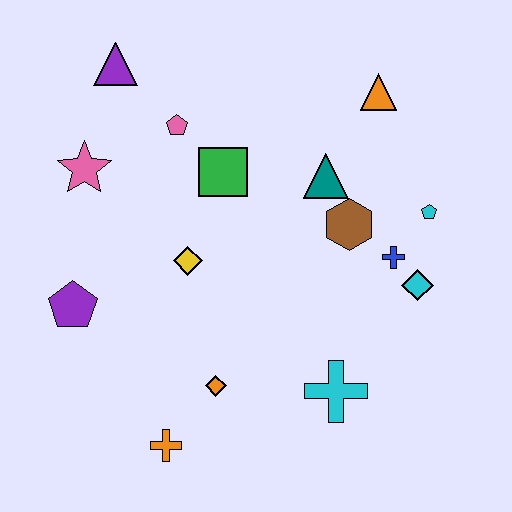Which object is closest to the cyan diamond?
The blue cross is closest to the cyan diamond.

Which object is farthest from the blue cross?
The purple triangle is farthest from the blue cross.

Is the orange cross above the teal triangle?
No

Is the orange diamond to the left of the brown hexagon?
Yes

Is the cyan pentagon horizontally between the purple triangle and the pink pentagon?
No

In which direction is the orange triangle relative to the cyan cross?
The orange triangle is above the cyan cross.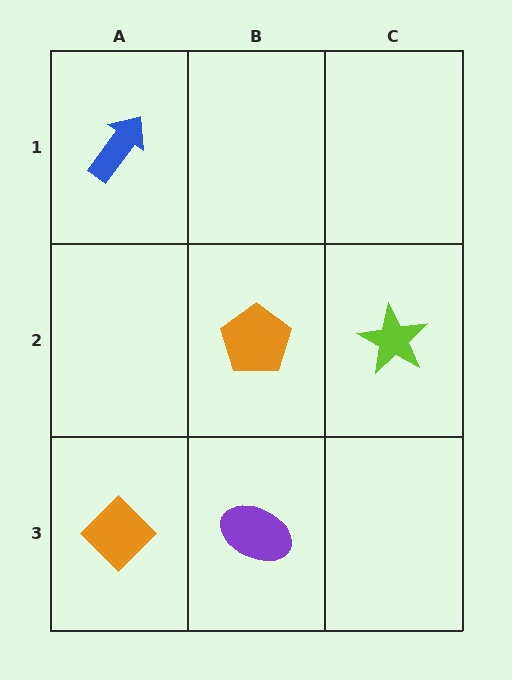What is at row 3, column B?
A purple ellipse.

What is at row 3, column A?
An orange diamond.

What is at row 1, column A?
A blue arrow.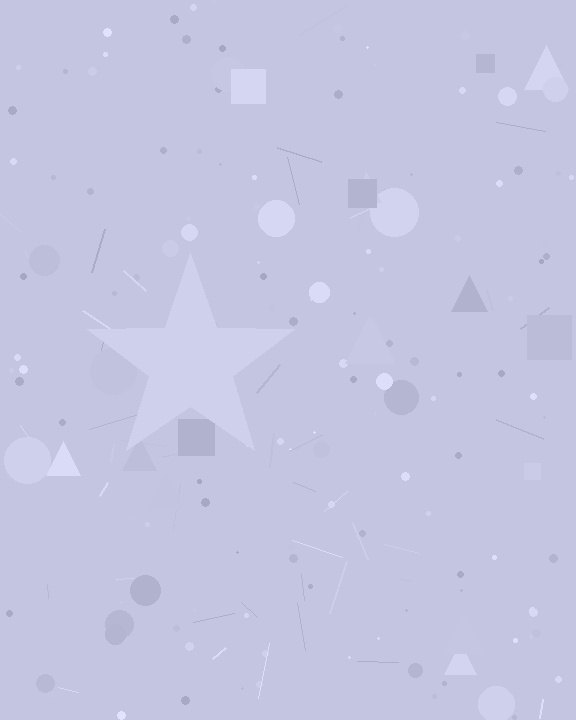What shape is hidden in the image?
A star is hidden in the image.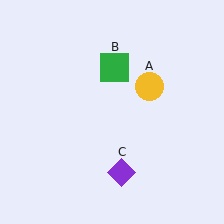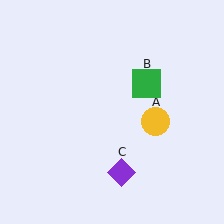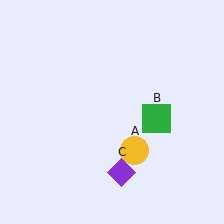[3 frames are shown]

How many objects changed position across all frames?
2 objects changed position: yellow circle (object A), green square (object B).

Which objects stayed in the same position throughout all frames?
Purple diamond (object C) remained stationary.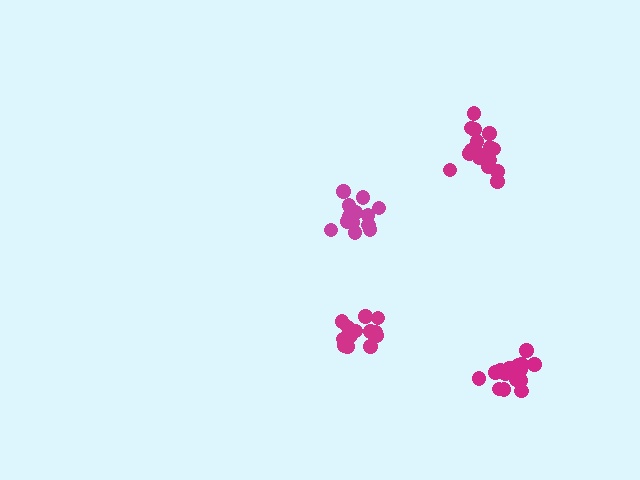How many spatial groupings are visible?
There are 4 spatial groupings.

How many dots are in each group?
Group 1: 15 dots, Group 2: 18 dots, Group 3: 17 dots, Group 4: 13 dots (63 total).